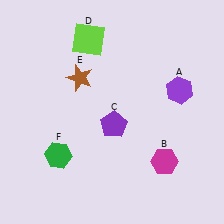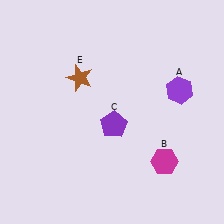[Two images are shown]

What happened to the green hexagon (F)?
The green hexagon (F) was removed in Image 2. It was in the bottom-left area of Image 1.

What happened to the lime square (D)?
The lime square (D) was removed in Image 2. It was in the top-left area of Image 1.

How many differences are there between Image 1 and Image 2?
There are 2 differences between the two images.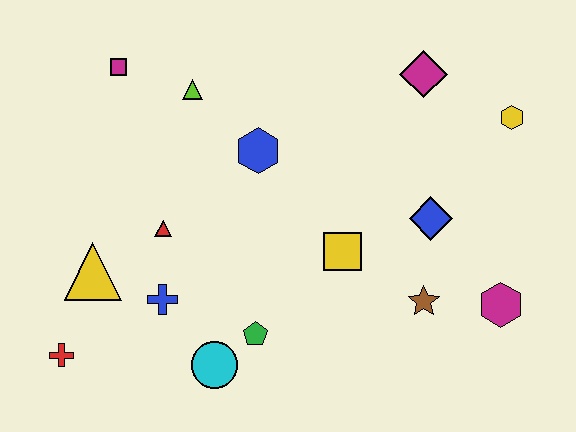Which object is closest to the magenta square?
The lime triangle is closest to the magenta square.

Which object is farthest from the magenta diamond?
The red cross is farthest from the magenta diamond.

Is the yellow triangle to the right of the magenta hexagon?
No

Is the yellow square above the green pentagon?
Yes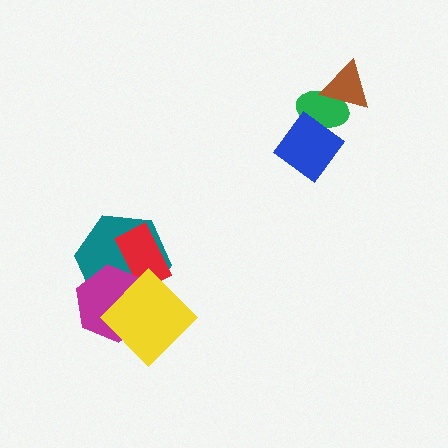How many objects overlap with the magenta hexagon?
3 objects overlap with the magenta hexagon.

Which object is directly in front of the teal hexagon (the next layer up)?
The red rectangle is directly in front of the teal hexagon.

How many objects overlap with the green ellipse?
2 objects overlap with the green ellipse.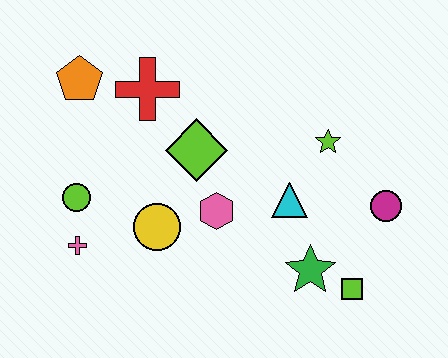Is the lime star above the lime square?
Yes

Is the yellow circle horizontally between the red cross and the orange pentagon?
No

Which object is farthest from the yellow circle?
The magenta circle is farthest from the yellow circle.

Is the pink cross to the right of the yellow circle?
No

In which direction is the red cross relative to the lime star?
The red cross is to the left of the lime star.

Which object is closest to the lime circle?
The pink cross is closest to the lime circle.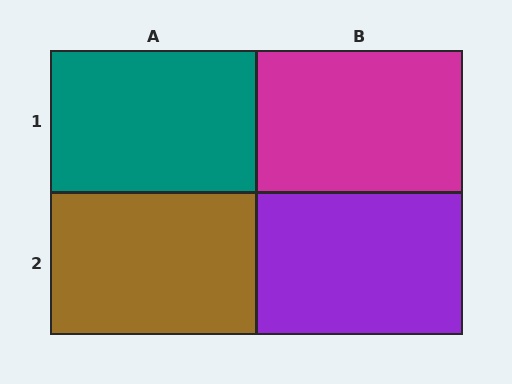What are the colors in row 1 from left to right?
Teal, magenta.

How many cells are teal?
1 cell is teal.